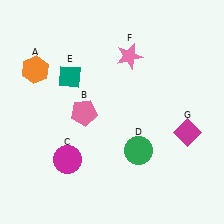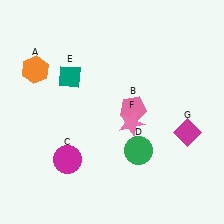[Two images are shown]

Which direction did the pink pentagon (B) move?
The pink pentagon (B) moved right.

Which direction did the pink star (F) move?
The pink star (F) moved down.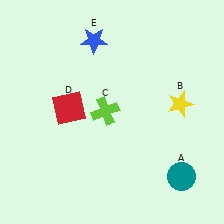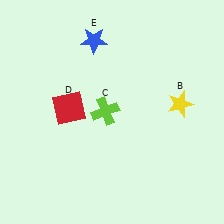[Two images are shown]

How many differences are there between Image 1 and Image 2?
There is 1 difference between the two images.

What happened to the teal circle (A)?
The teal circle (A) was removed in Image 2. It was in the bottom-right area of Image 1.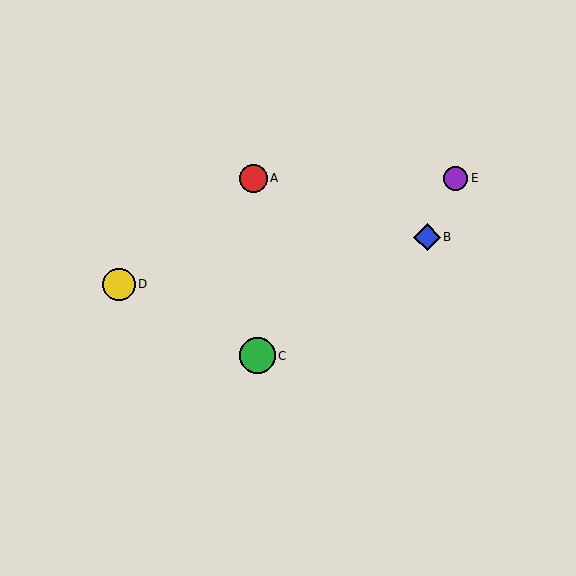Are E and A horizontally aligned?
Yes, both are at y≈178.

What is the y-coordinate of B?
Object B is at y≈237.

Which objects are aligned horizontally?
Objects A, E are aligned horizontally.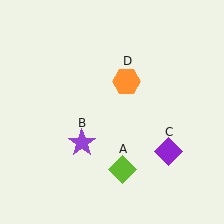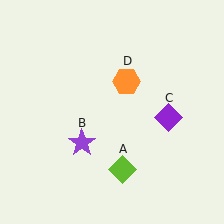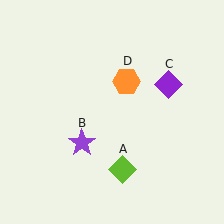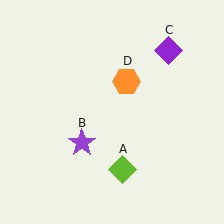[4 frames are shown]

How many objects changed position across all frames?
1 object changed position: purple diamond (object C).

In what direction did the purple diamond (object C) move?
The purple diamond (object C) moved up.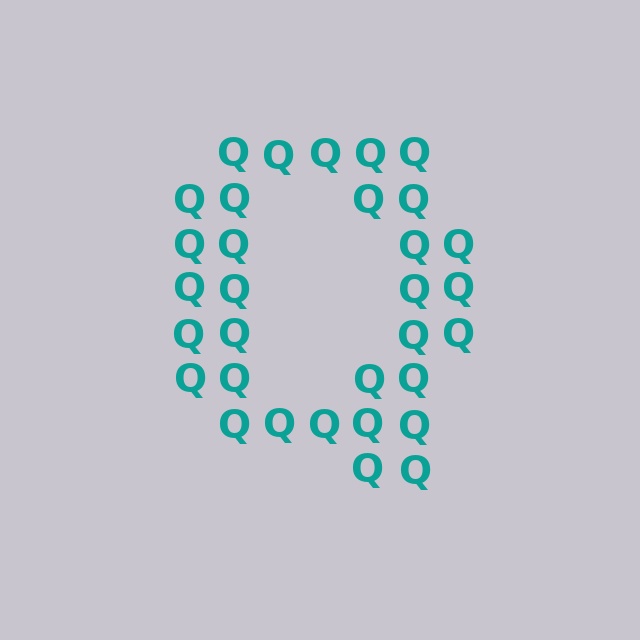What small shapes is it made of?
It is made of small letter Q's.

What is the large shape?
The large shape is the letter Q.